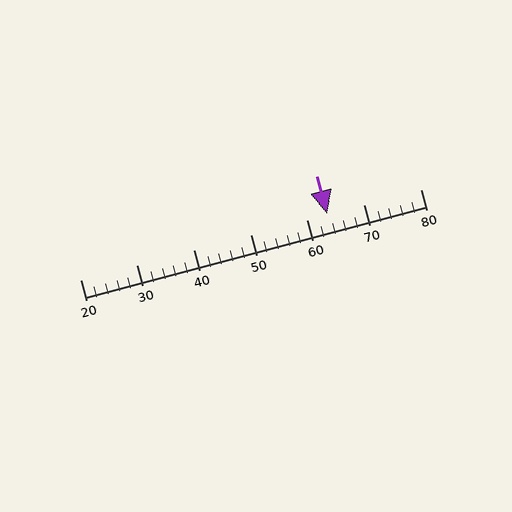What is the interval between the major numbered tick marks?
The major tick marks are spaced 10 units apart.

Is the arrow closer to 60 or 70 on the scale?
The arrow is closer to 60.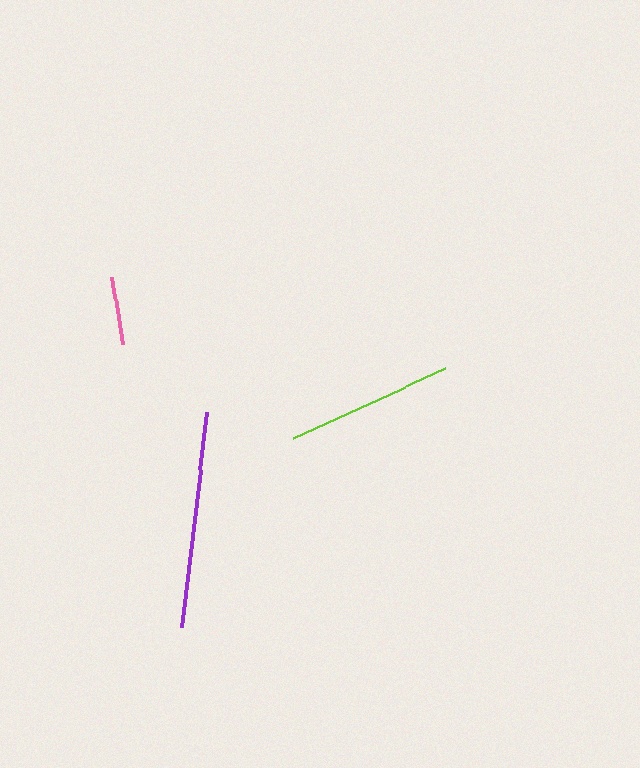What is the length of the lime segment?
The lime segment is approximately 166 pixels long.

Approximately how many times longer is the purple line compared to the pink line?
The purple line is approximately 3.2 times the length of the pink line.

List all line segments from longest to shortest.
From longest to shortest: purple, lime, pink.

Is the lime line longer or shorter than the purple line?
The purple line is longer than the lime line.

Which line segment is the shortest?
The pink line is the shortest at approximately 68 pixels.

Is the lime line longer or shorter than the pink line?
The lime line is longer than the pink line.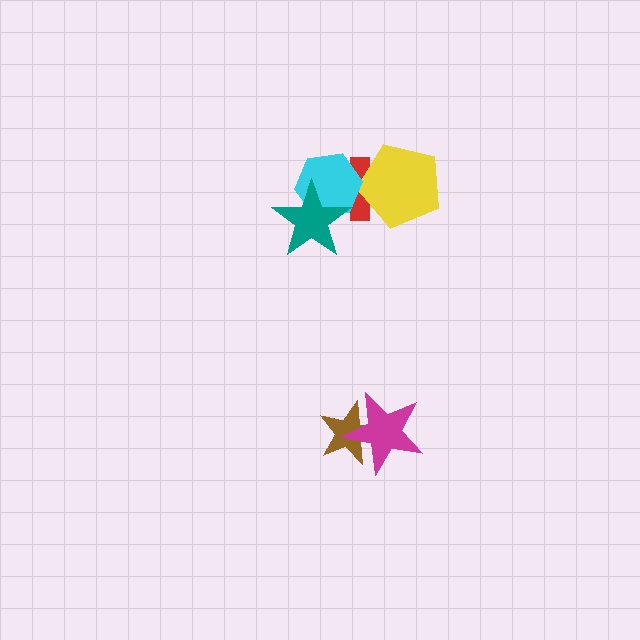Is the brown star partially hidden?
Yes, it is partially covered by another shape.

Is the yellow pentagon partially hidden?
No, no other shape covers it.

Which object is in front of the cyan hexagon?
The teal star is in front of the cyan hexagon.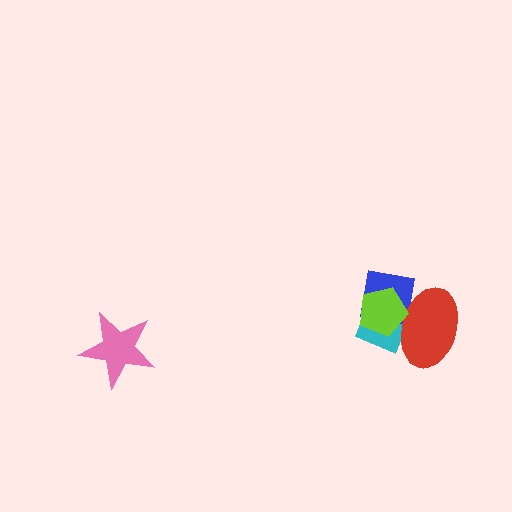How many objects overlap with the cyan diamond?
3 objects overlap with the cyan diamond.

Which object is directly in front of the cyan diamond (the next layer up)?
The blue square is directly in front of the cyan diamond.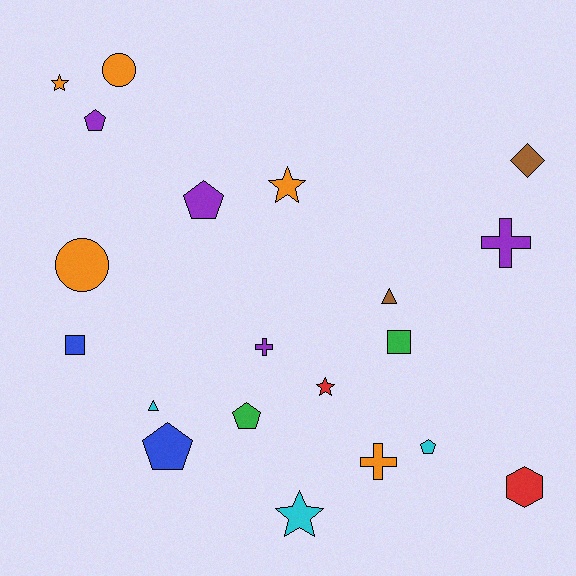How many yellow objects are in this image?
There are no yellow objects.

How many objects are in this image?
There are 20 objects.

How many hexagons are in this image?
There is 1 hexagon.